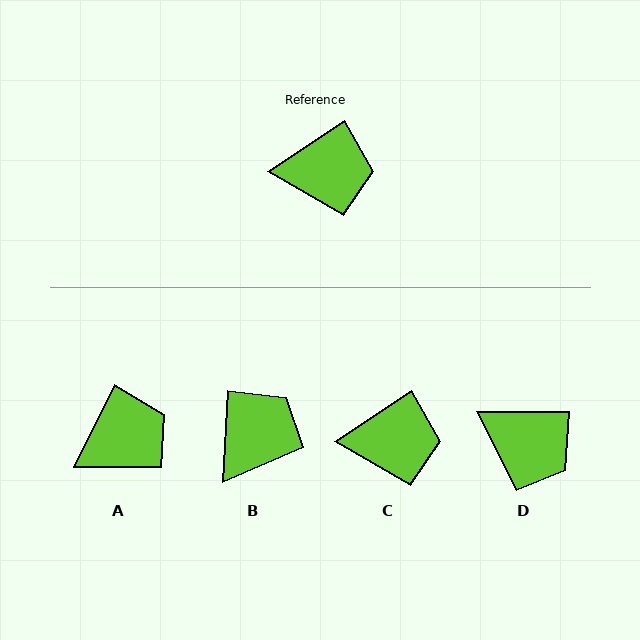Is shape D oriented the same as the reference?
No, it is off by about 33 degrees.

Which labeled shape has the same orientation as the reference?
C.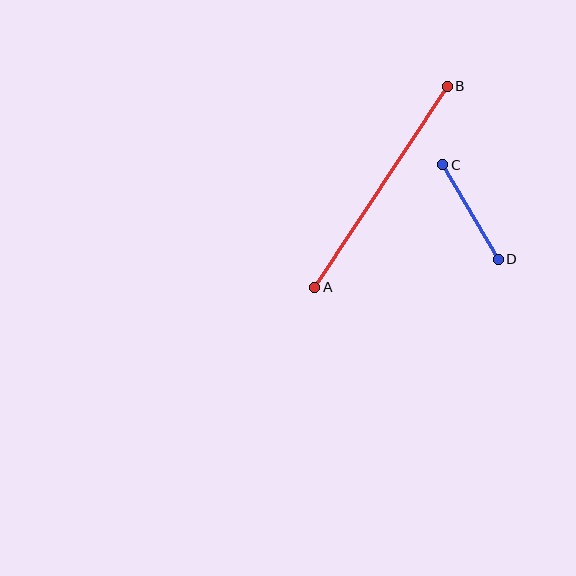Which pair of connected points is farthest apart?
Points A and B are farthest apart.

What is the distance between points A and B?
The distance is approximately 241 pixels.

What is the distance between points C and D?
The distance is approximately 109 pixels.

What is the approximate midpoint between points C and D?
The midpoint is at approximately (470, 212) pixels.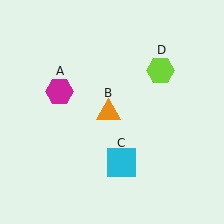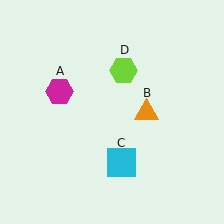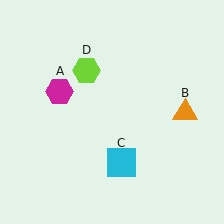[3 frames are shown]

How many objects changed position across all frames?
2 objects changed position: orange triangle (object B), lime hexagon (object D).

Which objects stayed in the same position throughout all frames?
Magenta hexagon (object A) and cyan square (object C) remained stationary.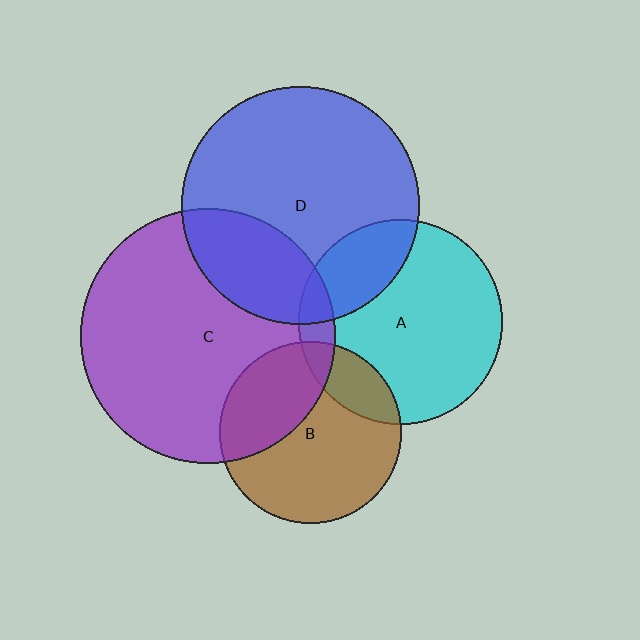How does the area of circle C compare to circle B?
Approximately 2.0 times.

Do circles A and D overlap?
Yes.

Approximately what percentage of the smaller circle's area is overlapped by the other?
Approximately 20%.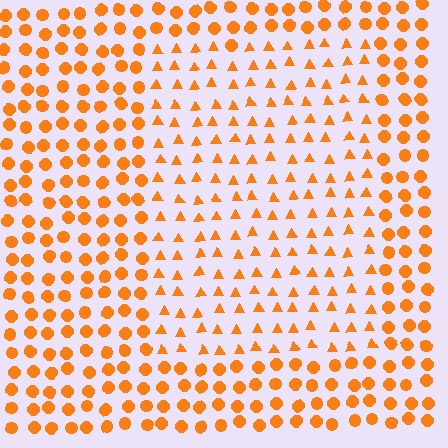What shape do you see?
I see a rectangle.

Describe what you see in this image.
The image is filled with small orange elements arranged in a uniform grid. A rectangle-shaped region contains triangles, while the surrounding area contains circles. The boundary is defined purely by the change in element shape.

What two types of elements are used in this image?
The image uses triangles inside the rectangle region and circles outside it.